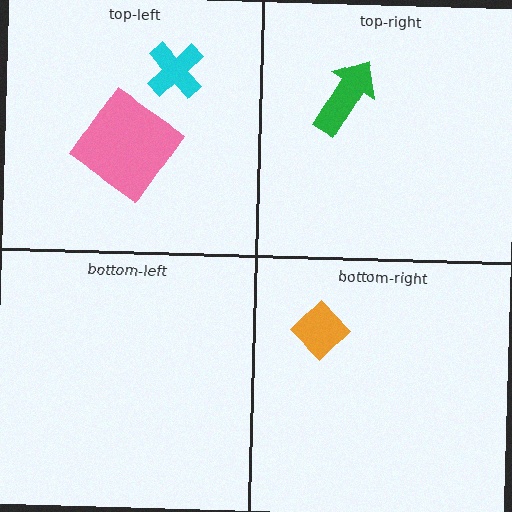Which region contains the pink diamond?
The top-left region.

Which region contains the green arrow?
The top-right region.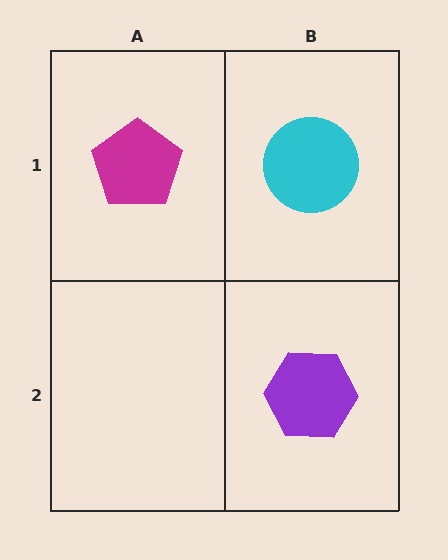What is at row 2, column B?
A purple hexagon.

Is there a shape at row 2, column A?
No, that cell is empty.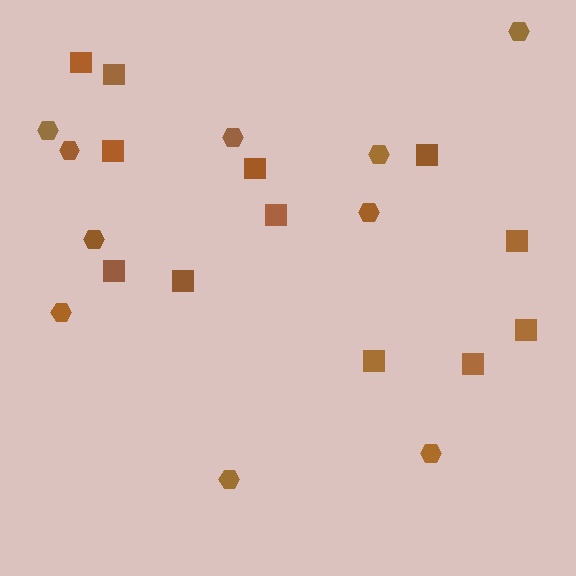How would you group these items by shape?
There are 2 groups: one group of squares (12) and one group of hexagons (10).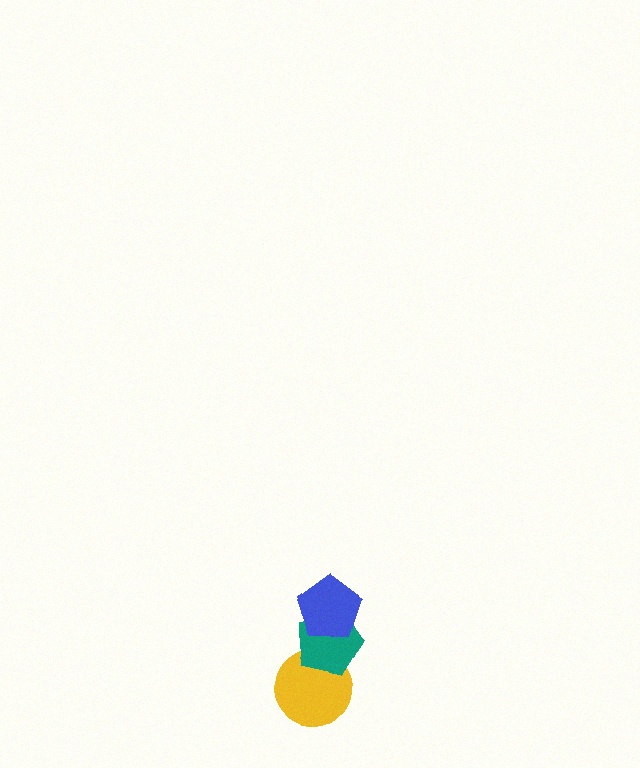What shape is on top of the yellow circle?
The teal pentagon is on top of the yellow circle.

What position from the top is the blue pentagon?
The blue pentagon is 1st from the top.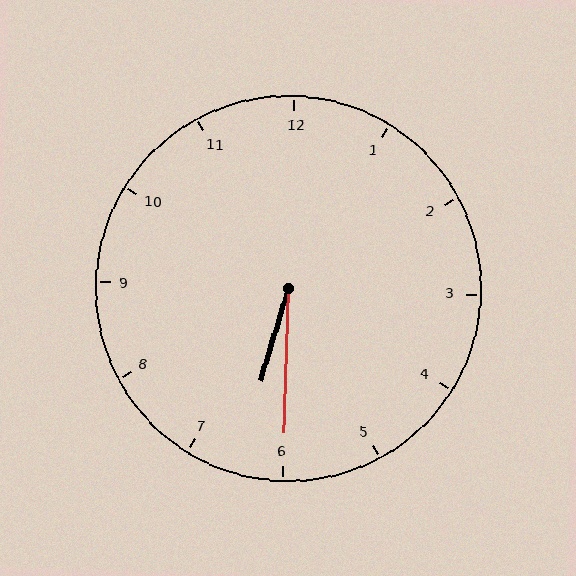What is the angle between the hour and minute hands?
Approximately 15 degrees.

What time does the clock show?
6:30.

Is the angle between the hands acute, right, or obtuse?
It is acute.